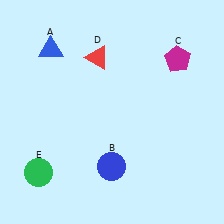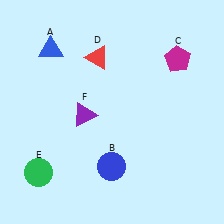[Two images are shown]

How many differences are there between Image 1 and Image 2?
There is 1 difference between the two images.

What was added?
A purple triangle (F) was added in Image 2.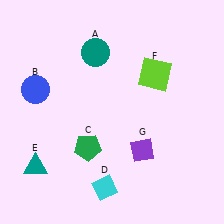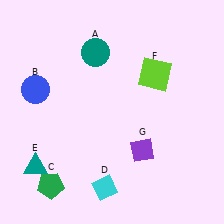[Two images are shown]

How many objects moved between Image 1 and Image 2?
1 object moved between the two images.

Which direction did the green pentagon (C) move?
The green pentagon (C) moved down.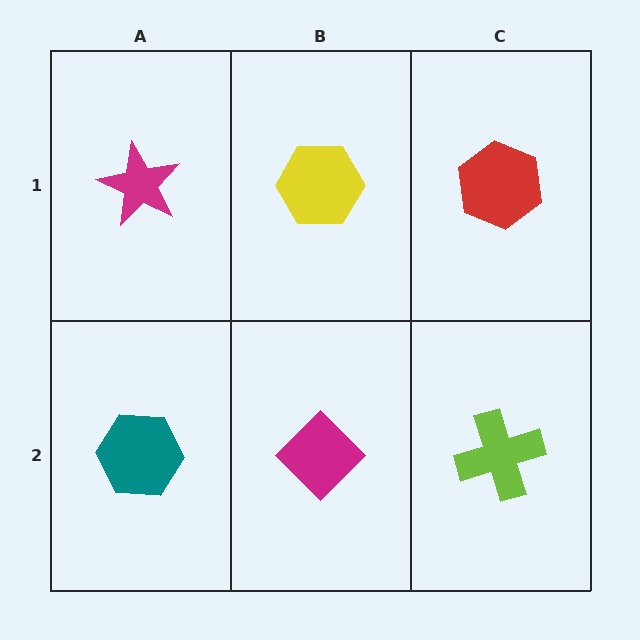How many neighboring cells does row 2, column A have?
2.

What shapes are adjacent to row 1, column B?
A magenta diamond (row 2, column B), a magenta star (row 1, column A), a red hexagon (row 1, column C).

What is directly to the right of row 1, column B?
A red hexagon.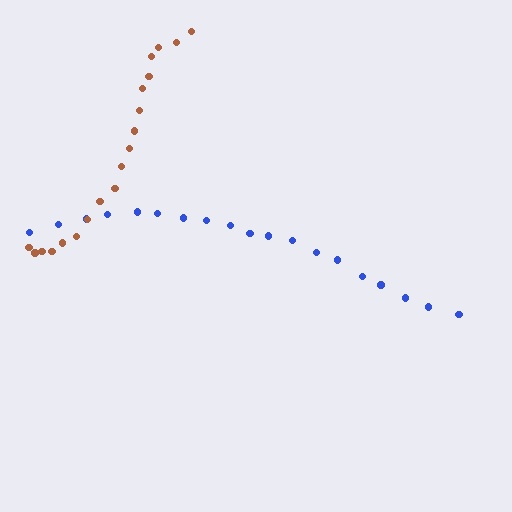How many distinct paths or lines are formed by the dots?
There are 2 distinct paths.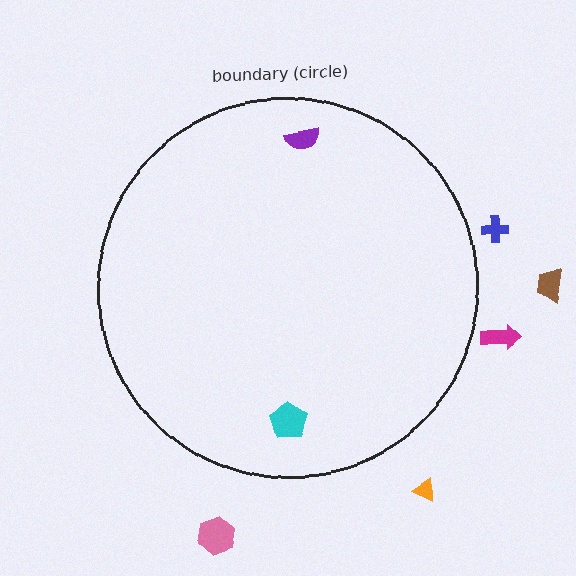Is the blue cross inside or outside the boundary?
Outside.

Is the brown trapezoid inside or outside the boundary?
Outside.